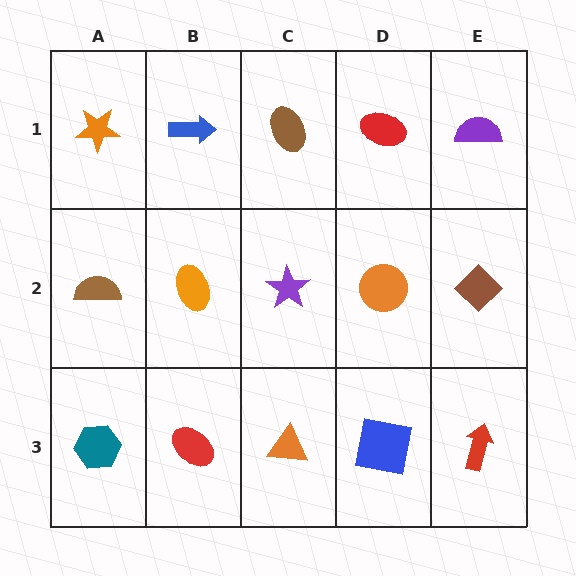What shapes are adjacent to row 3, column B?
An orange ellipse (row 2, column B), a teal hexagon (row 3, column A), an orange triangle (row 3, column C).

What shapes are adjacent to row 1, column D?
An orange circle (row 2, column D), a brown ellipse (row 1, column C), a purple semicircle (row 1, column E).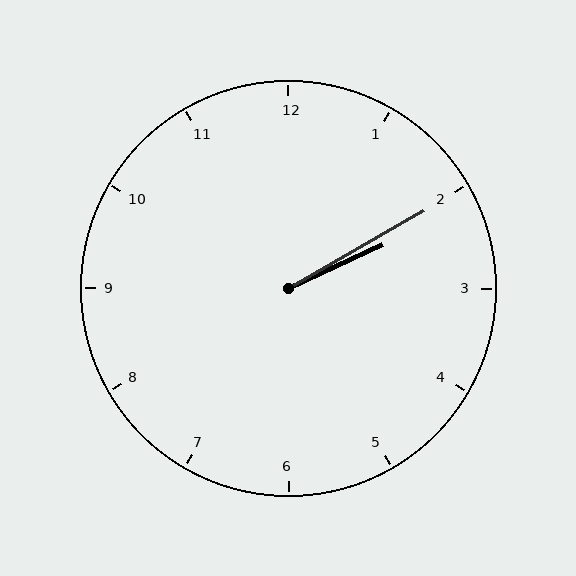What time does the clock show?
2:10.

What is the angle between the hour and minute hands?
Approximately 5 degrees.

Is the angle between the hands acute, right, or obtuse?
It is acute.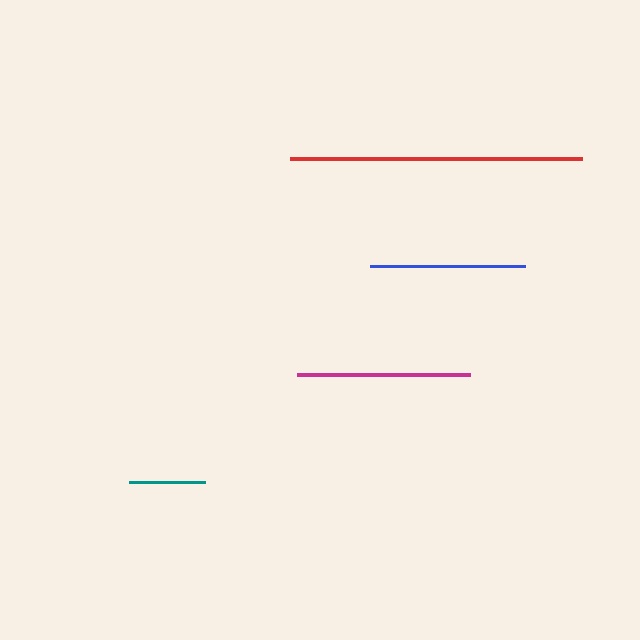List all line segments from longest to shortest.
From longest to shortest: red, magenta, blue, teal.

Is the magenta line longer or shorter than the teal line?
The magenta line is longer than the teal line.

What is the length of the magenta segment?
The magenta segment is approximately 173 pixels long.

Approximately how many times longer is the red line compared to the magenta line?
The red line is approximately 1.7 times the length of the magenta line.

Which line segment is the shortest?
The teal line is the shortest at approximately 76 pixels.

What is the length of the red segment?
The red segment is approximately 292 pixels long.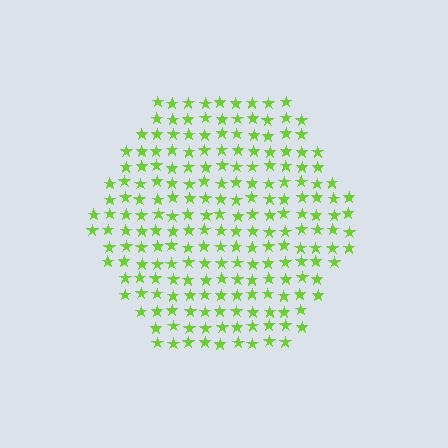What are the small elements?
The small elements are stars.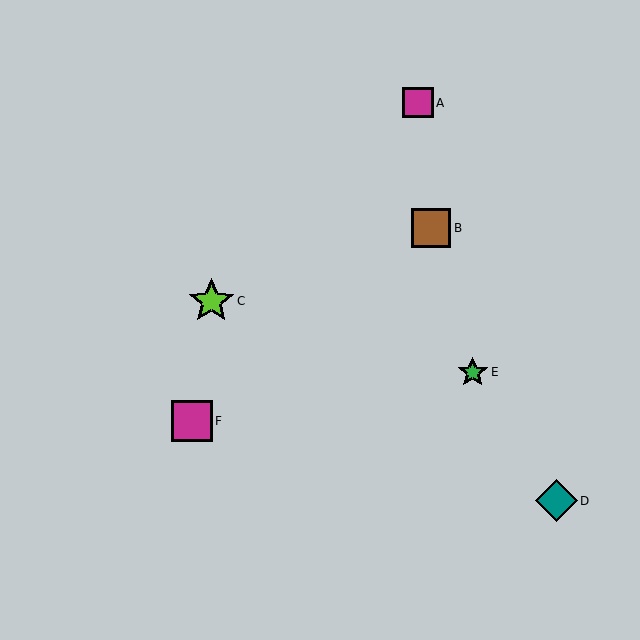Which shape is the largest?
The lime star (labeled C) is the largest.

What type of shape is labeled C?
Shape C is a lime star.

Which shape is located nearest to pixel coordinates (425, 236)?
The brown square (labeled B) at (431, 228) is nearest to that location.